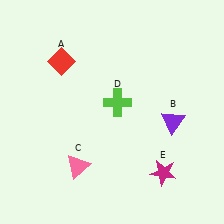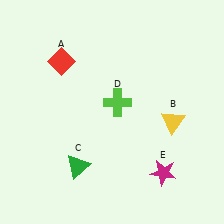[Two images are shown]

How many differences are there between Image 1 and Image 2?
There are 2 differences between the two images.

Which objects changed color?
B changed from purple to yellow. C changed from pink to green.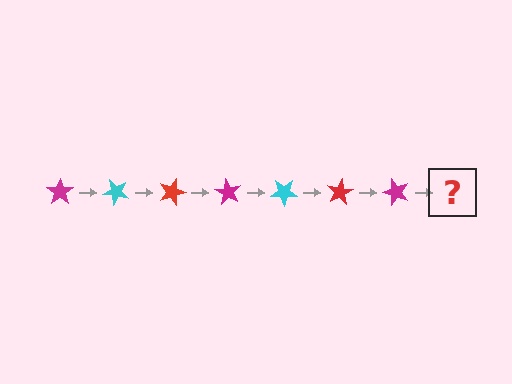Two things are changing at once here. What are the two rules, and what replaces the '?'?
The two rules are that it rotates 45 degrees each step and the color cycles through magenta, cyan, and red. The '?' should be a cyan star, rotated 315 degrees from the start.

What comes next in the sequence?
The next element should be a cyan star, rotated 315 degrees from the start.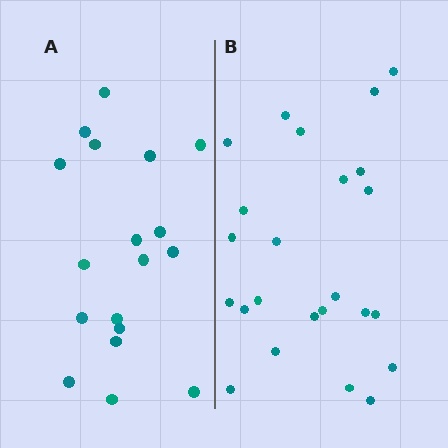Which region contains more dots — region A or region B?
Region B (the right region) has more dots.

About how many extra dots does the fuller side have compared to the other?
Region B has about 6 more dots than region A.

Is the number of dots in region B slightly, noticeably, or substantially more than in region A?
Region B has noticeably more, but not dramatically so. The ratio is roughly 1.3 to 1.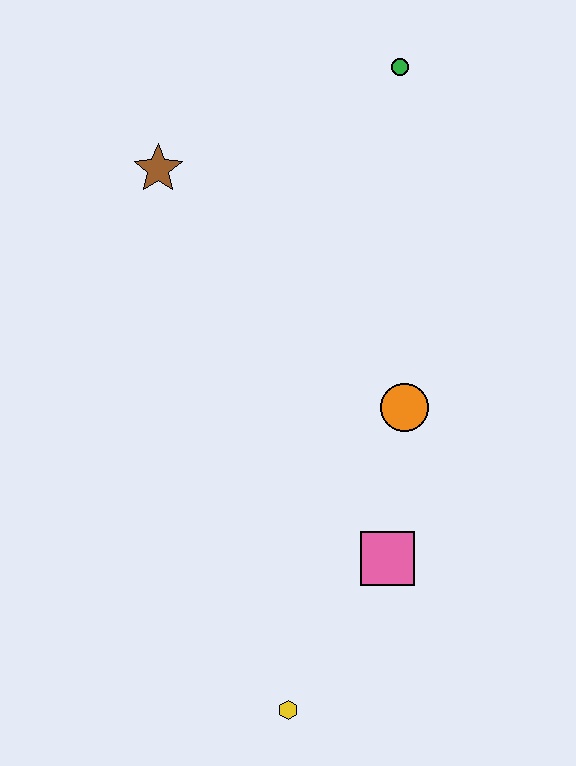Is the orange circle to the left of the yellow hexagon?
No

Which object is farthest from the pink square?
The green circle is farthest from the pink square.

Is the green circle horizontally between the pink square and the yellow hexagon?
No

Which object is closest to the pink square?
The orange circle is closest to the pink square.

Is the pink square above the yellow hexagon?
Yes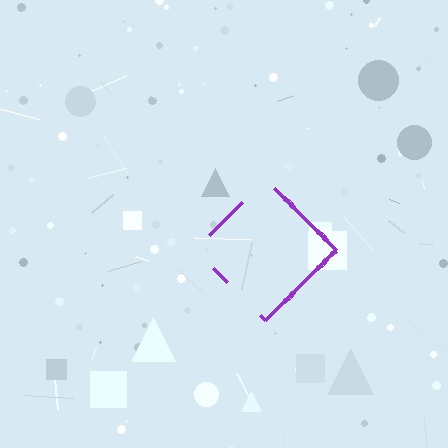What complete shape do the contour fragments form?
The contour fragments form a diamond.